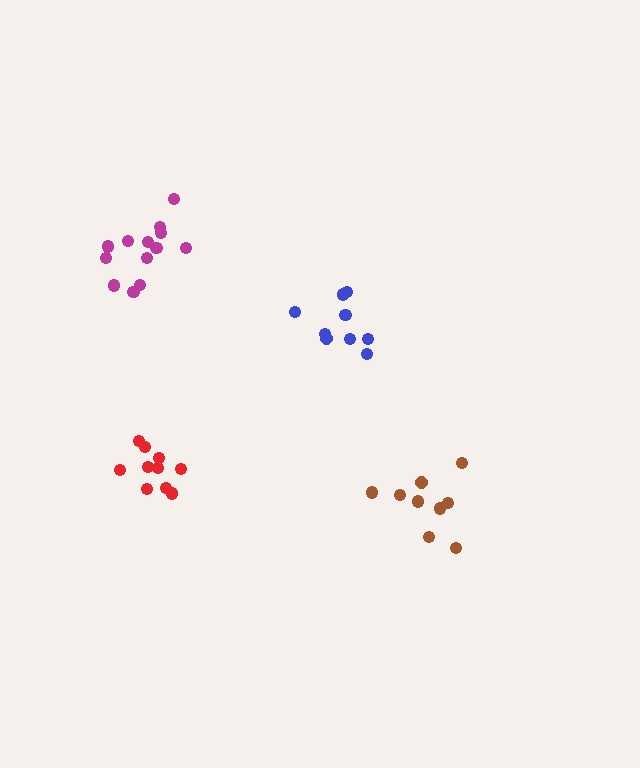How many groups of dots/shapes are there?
There are 4 groups.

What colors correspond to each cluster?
The clusters are colored: magenta, blue, brown, red.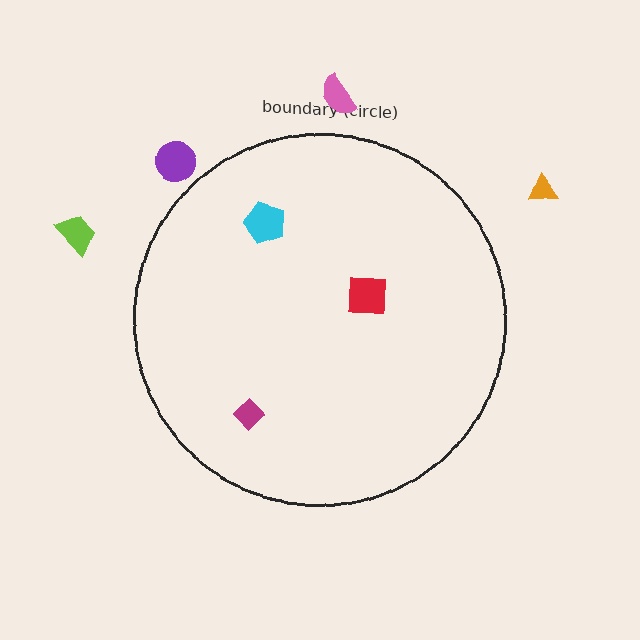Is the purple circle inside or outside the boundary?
Outside.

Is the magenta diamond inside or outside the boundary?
Inside.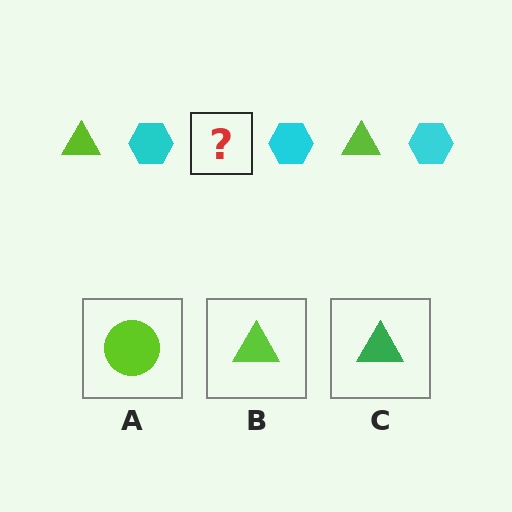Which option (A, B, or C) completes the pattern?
B.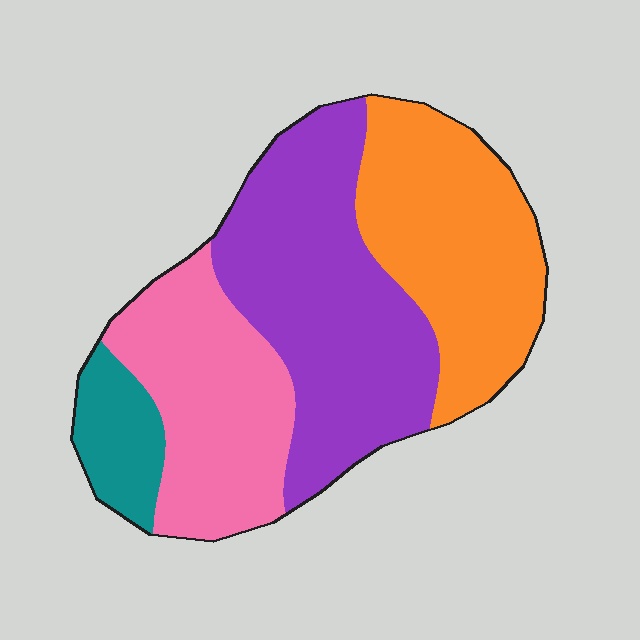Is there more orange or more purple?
Purple.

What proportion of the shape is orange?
Orange covers 29% of the shape.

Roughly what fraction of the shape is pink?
Pink takes up about one quarter (1/4) of the shape.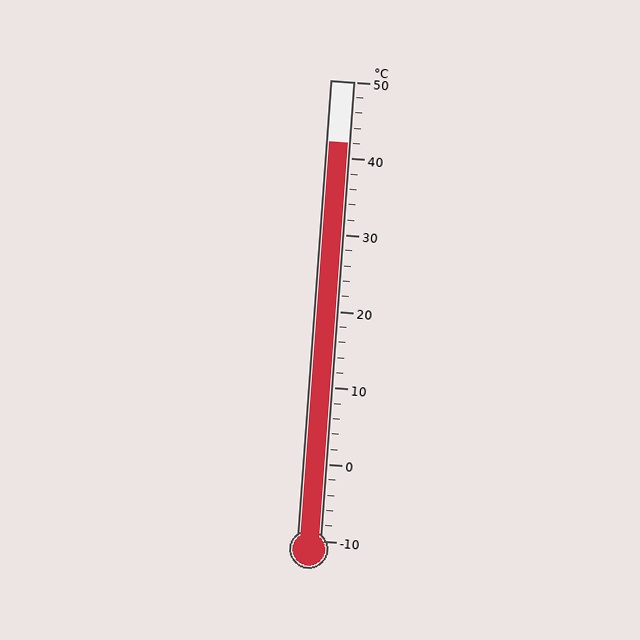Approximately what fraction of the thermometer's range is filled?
The thermometer is filled to approximately 85% of its range.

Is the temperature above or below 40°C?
The temperature is above 40°C.